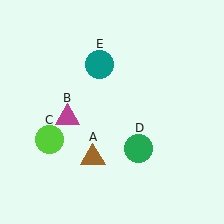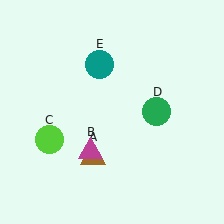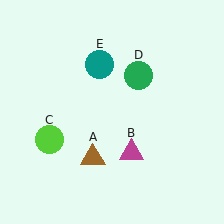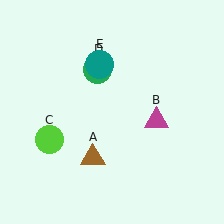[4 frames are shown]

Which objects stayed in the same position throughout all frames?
Brown triangle (object A) and lime circle (object C) and teal circle (object E) remained stationary.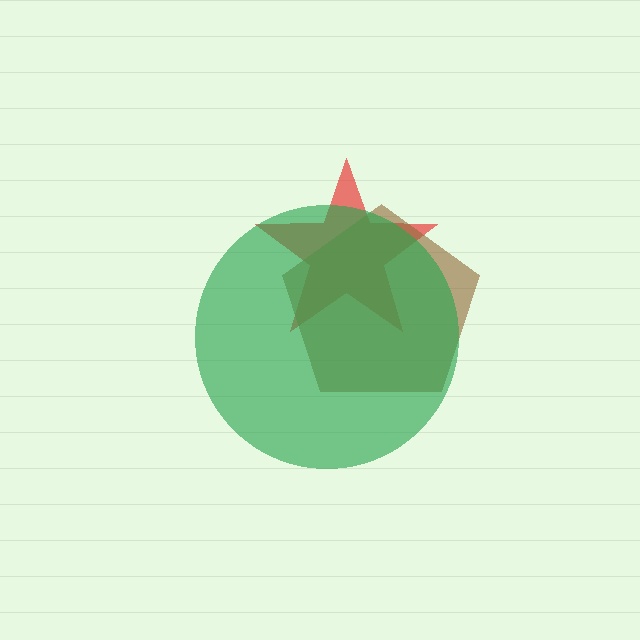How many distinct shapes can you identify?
There are 3 distinct shapes: a red star, a brown pentagon, a green circle.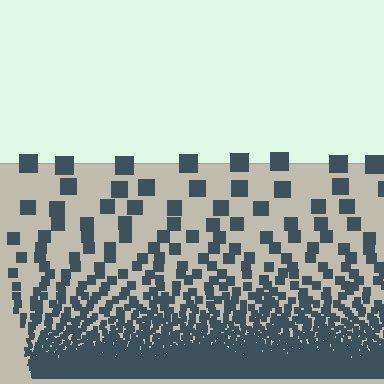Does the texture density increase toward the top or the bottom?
Density increases toward the bottom.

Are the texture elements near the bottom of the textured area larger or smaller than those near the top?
Smaller. The gradient is inverted — elements near the bottom are smaller and denser.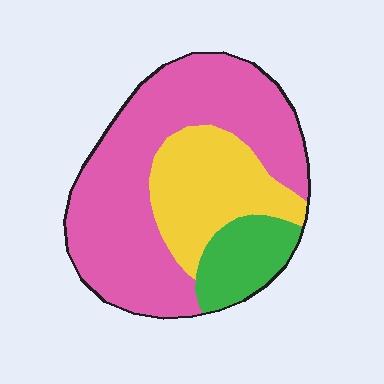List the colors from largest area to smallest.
From largest to smallest: pink, yellow, green.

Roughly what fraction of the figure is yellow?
Yellow covers around 25% of the figure.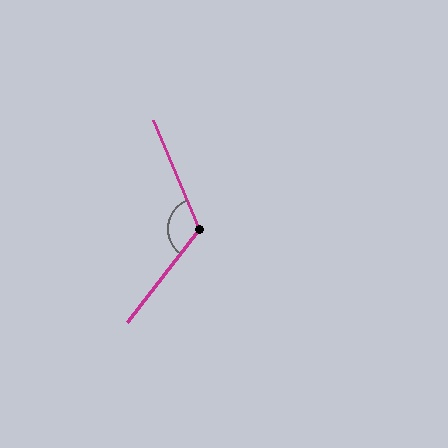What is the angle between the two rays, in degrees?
Approximately 120 degrees.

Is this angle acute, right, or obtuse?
It is obtuse.